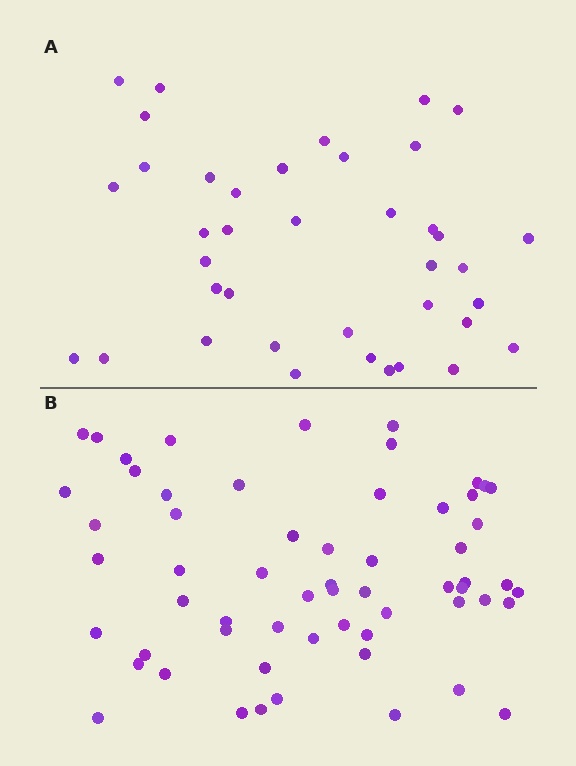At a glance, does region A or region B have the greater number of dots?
Region B (the bottom region) has more dots.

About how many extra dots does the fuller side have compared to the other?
Region B has approximately 20 more dots than region A.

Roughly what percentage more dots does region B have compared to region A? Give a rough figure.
About 55% more.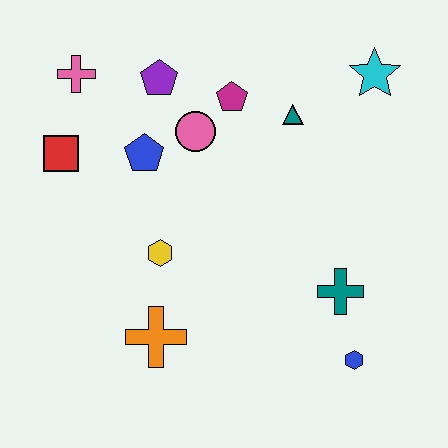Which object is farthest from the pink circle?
The blue hexagon is farthest from the pink circle.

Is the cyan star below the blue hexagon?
No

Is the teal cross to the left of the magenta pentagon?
No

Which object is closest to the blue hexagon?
The teal cross is closest to the blue hexagon.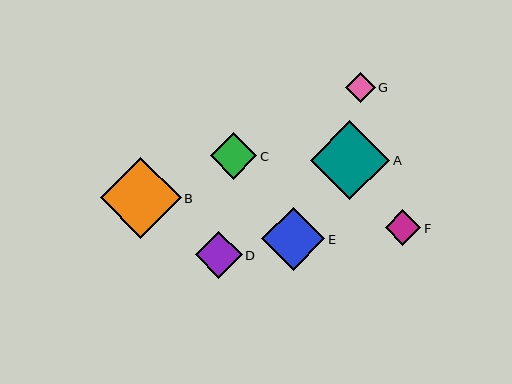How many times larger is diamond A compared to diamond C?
Diamond A is approximately 1.7 times the size of diamond C.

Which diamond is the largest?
Diamond B is the largest with a size of approximately 81 pixels.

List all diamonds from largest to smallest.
From largest to smallest: B, A, E, C, D, F, G.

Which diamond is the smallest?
Diamond G is the smallest with a size of approximately 30 pixels.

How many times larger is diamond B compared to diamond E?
Diamond B is approximately 1.3 times the size of diamond E.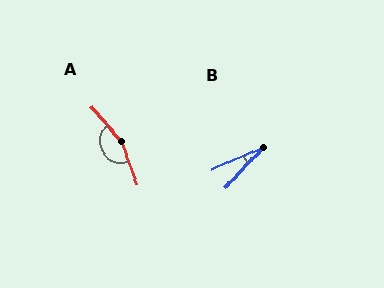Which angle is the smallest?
B, at approximately 24 degrees.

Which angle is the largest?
A, at approximately 160 degrees.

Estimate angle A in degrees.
Approximately 160 degrees.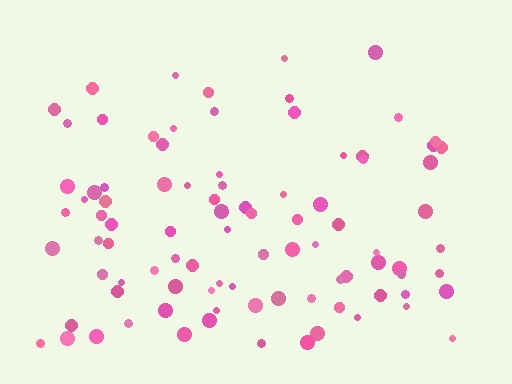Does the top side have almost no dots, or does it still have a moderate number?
Still a moderate number, just noticeably fewer than the bottom.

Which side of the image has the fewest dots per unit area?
The top.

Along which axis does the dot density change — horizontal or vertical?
Vertical.